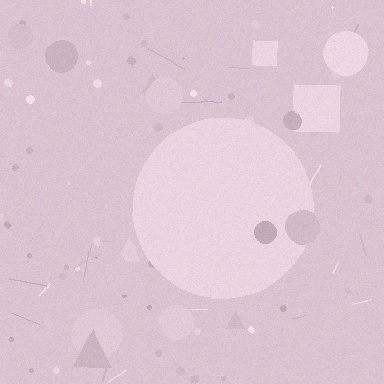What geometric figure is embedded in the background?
A circle is embedded in the background.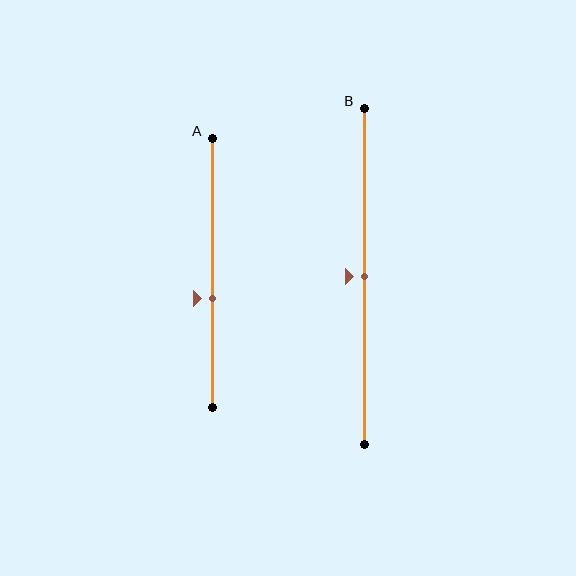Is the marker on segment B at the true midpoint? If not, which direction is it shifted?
Yes, the marker on segment B is at the true midpoint.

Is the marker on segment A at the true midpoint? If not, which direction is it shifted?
No, the marker on segment A is shifted downward by about 9% of the segment length.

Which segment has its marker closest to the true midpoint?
Segment B has its marker closest to the true midpoint.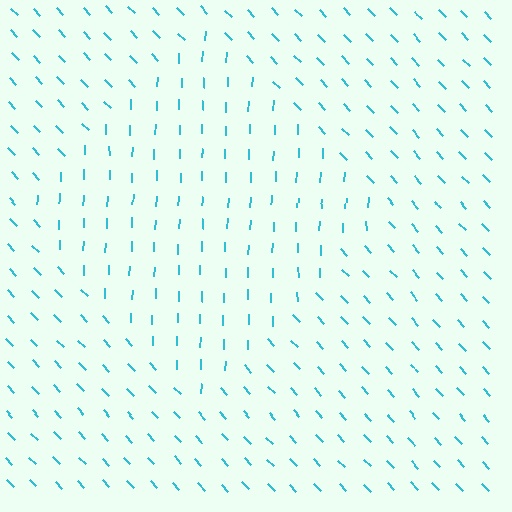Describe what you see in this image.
The image is filled with small cyan line segments. A diamond region in the image has lines oriented differently from the surrounding lines, creating a visible texture boundary.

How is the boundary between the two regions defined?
The boundary is defined purely by a change in line orientation (approximately 45 degrees difference). All lines are the same color and thickness.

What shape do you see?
I see a diamond.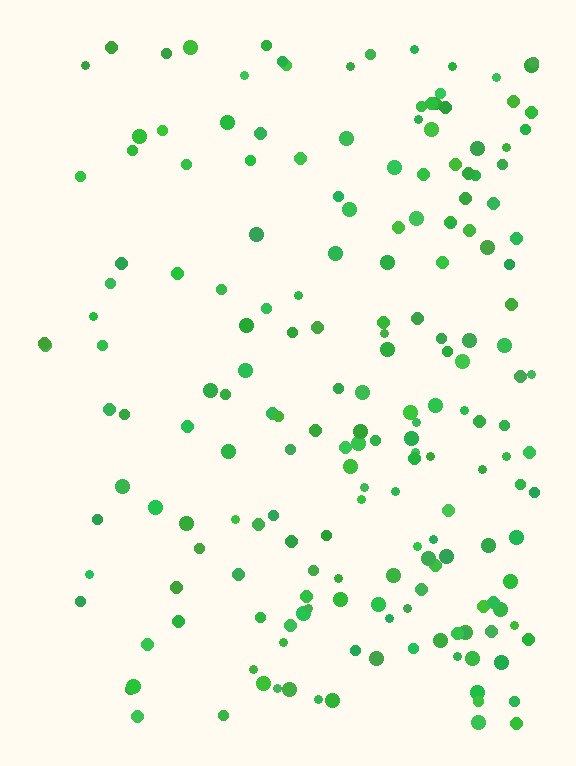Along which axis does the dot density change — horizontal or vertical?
Horizontal.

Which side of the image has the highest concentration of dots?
The right.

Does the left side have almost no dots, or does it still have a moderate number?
Still a moderate number, just noticeably fewer than the right.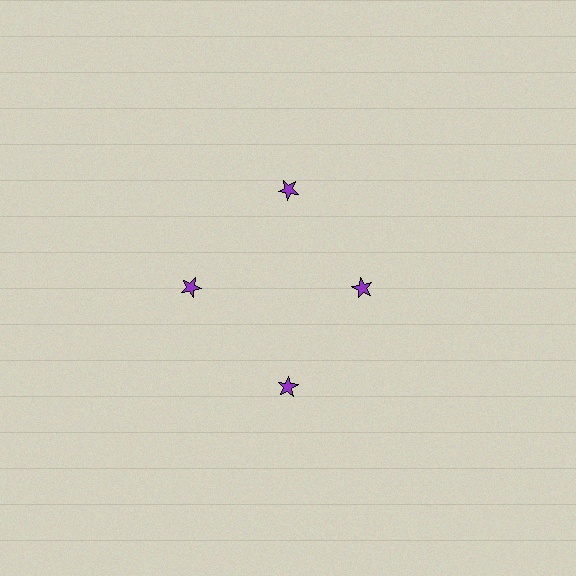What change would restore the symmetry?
The symmetry would be restored by moving it outward, back onto the ring so that all 4 stars sit at equal angles and equal distance from the center.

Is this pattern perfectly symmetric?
No. The 4 purple stars are arranged in a ring, but one element near the 3 o'clock position is pulled inward toward the center, breaking the 4-fold rotational symmetry.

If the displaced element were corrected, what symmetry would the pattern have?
It would have 4-fold rotational symmetry — the pattern would map onto itself every 90 degrees.